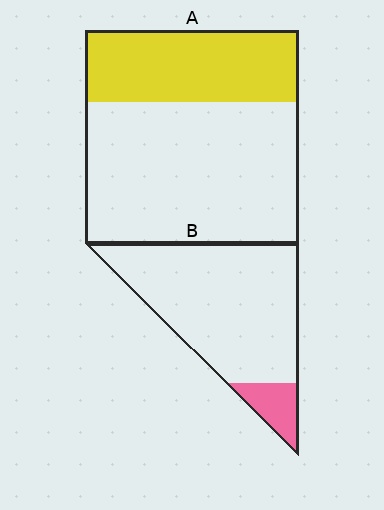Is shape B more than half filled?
No.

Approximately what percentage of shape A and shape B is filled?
A is approximately 35% and B is approximately 10%.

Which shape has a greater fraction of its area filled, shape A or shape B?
Shape A.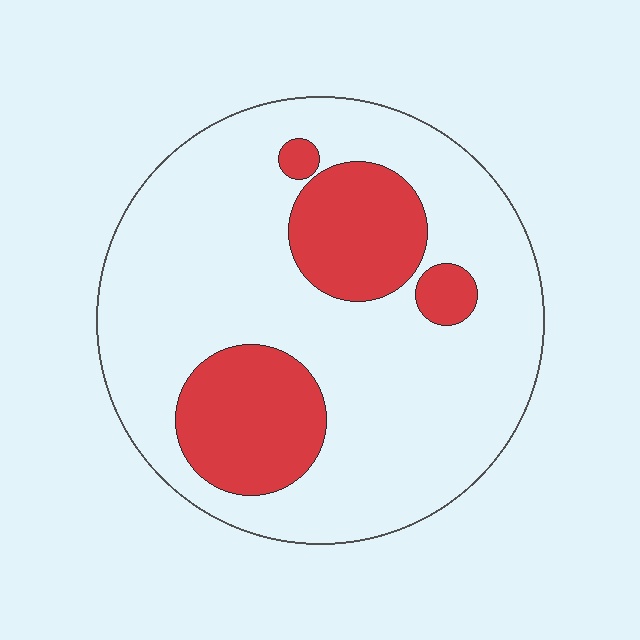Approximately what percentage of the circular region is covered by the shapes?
Approximately 25%.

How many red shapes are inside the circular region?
4.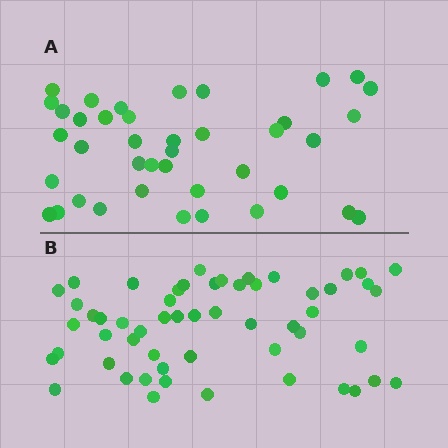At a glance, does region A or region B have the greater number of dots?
Region B (the bottom region) has more dots.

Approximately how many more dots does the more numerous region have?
Region B has approximately 15 more dots than region A.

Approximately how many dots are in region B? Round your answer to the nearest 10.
About 60 dots. (The exact count is 55, which rounds to 60.)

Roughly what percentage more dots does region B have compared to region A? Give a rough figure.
About 40% more.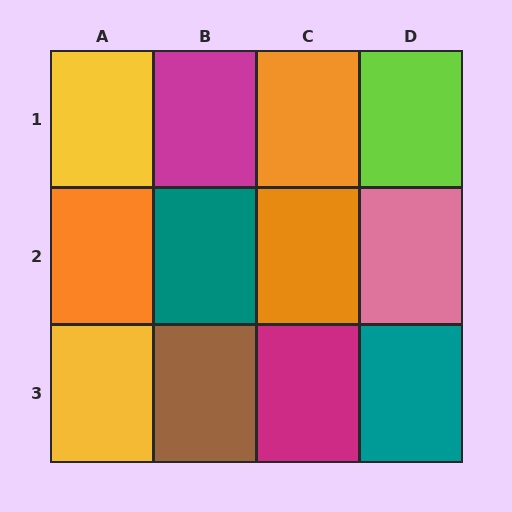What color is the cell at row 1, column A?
Yellow.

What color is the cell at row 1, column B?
Magenta.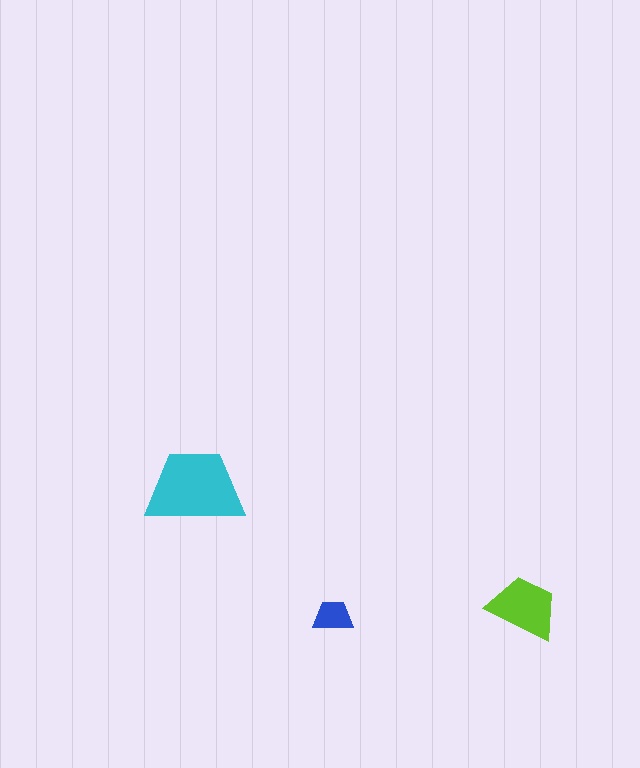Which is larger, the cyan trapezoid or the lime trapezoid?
The cyan one.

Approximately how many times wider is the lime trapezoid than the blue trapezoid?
About 2 times wider.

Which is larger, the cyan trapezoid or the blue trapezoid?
The cyan one.